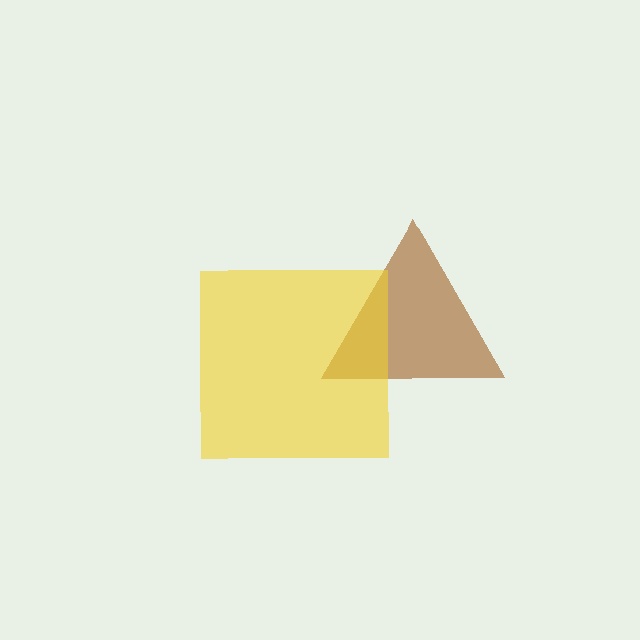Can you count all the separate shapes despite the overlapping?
Yes, there are 2 separate shapes.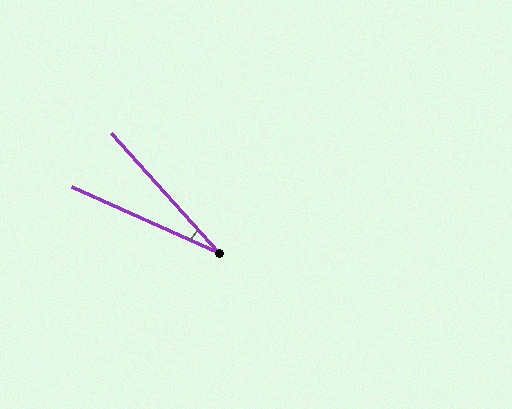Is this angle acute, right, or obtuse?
It is acute.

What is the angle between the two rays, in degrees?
Approximately 24 degrees.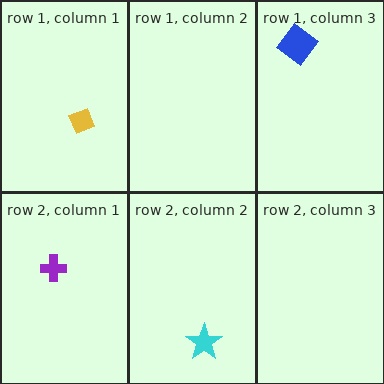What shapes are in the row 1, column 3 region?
The blue diamond.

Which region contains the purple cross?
The row 2, column 1 region.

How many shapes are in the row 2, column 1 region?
1.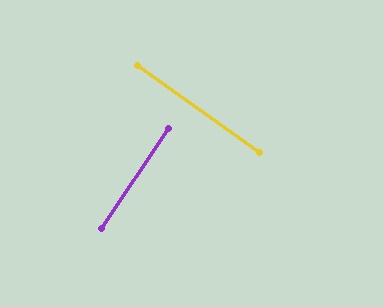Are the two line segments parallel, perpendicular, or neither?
Perpendicular — they meet at approximately 88°.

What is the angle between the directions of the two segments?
Approximately 88 degrees.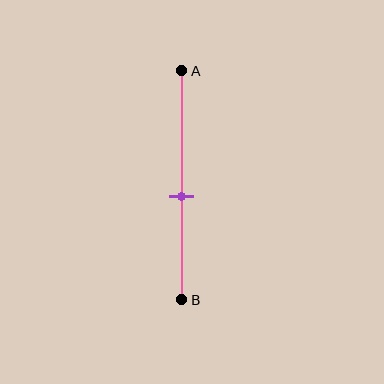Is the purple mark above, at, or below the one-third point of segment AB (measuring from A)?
The purple mark is below the one-third point of segment AB.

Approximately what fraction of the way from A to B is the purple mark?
The purple mark is approximately 55% of the way from A to B.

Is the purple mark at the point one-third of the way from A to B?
No, the mark is at about 55% from A, not at the 33% one-third point.